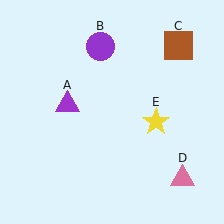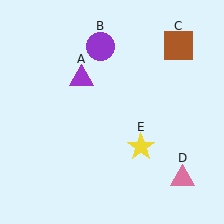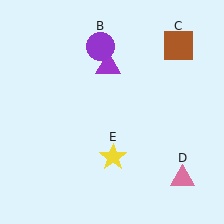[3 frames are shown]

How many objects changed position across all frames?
2 objects changed position: purple triangle (object A), yellow star (object E).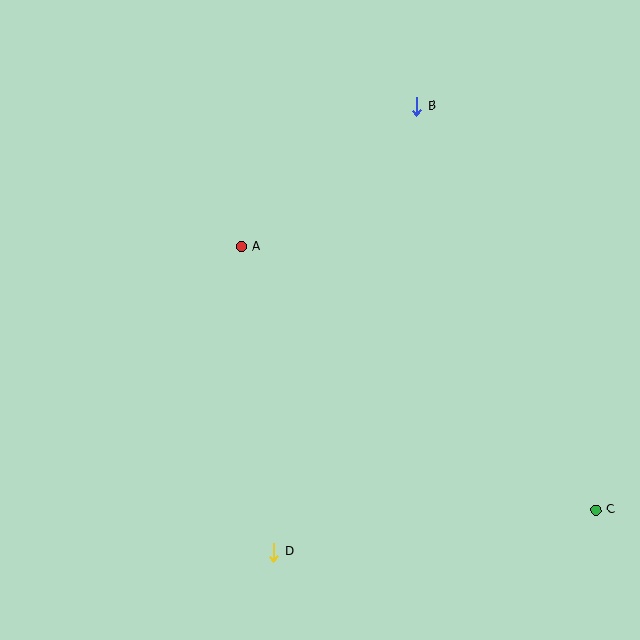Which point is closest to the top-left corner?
Point A is closest to the top-left corner.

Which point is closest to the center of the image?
Point A at (241, 247) is closest to the center.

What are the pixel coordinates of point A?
Point A is at (241, 247).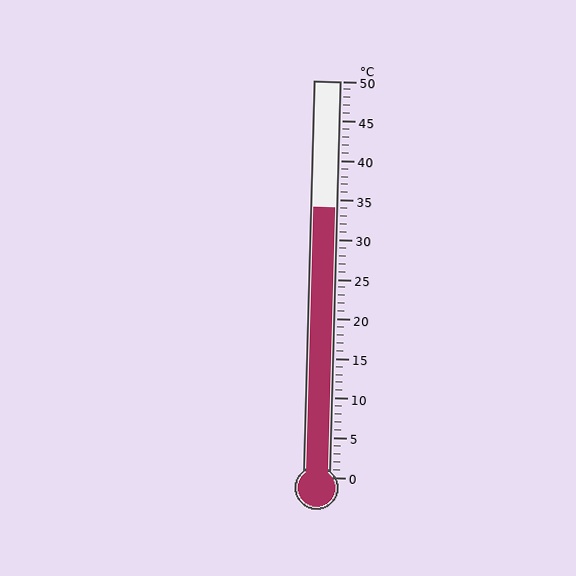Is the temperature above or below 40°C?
The temperature is below 40°C.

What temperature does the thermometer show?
The thermometer shows approximately 34°C.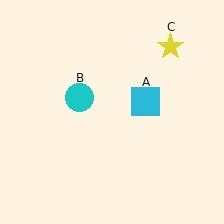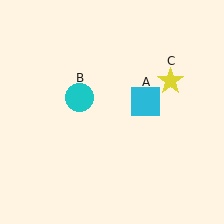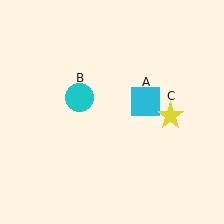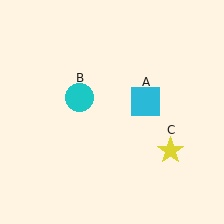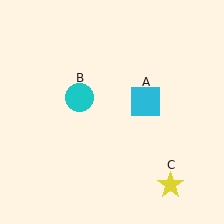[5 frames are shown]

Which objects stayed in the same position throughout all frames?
Cyan square (object A) and cyan circle (object B) remained stationary.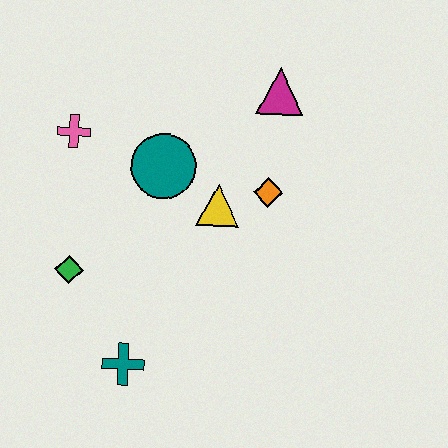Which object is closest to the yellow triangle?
The orange diamond is closest to the yellow triangle.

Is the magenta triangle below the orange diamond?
No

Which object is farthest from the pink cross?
The teal cross is farthest from the pink cross.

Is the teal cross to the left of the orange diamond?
Yes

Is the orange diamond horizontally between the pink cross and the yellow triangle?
No